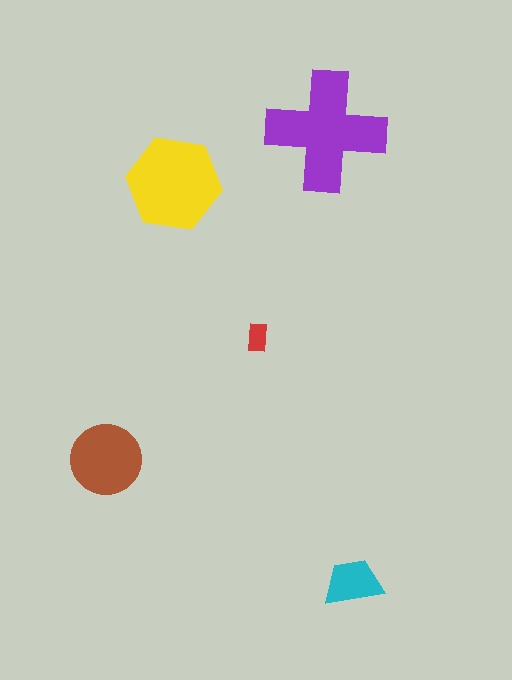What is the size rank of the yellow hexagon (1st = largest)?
2nd.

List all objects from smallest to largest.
The red rectangle, the cyan trapezoid, the brown circle, the yellow hexagon, the purple cross.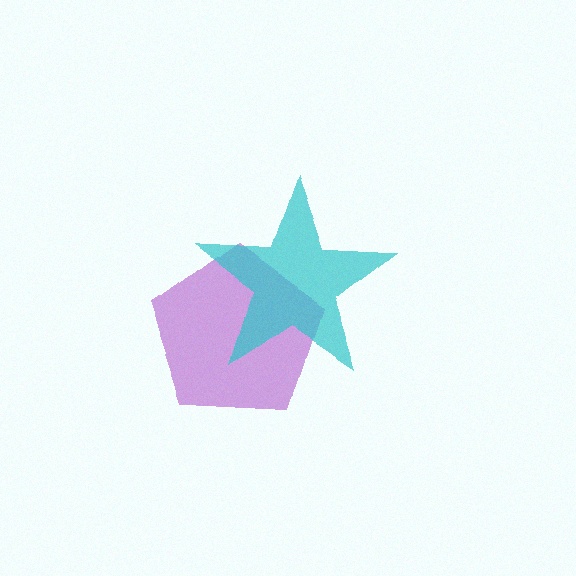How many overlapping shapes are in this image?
There are 2 overlapping shapes in the image.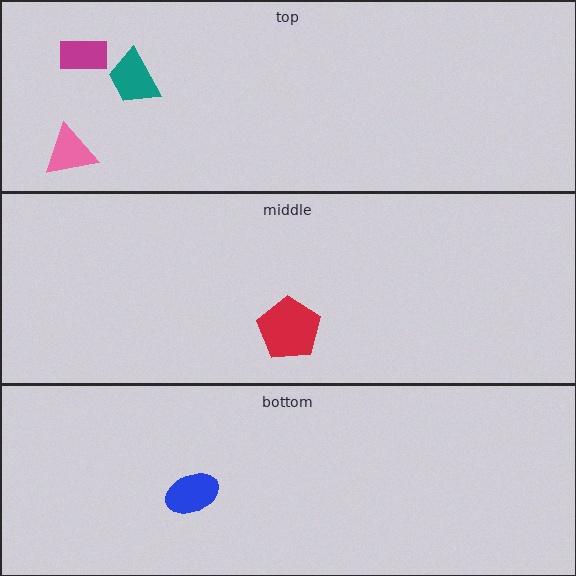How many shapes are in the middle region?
1.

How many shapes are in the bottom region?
1.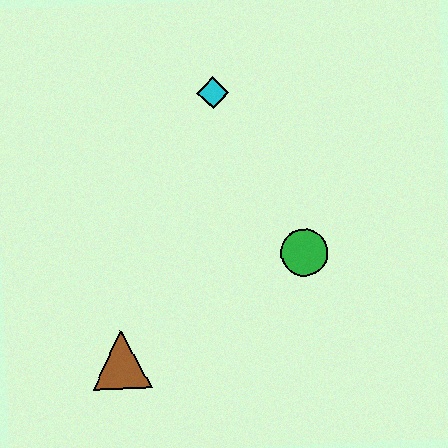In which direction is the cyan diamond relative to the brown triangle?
The cyan diamond is above the brown triangle.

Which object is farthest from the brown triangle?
The cyan diamond is farthest from the brown triangle.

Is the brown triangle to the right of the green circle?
No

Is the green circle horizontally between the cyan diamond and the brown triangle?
No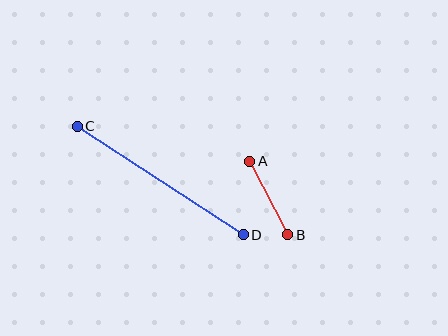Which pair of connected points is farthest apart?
Points C and D are farthest apart.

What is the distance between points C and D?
The distance is approximately 198 pixels.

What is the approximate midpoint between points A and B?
The midpoint is at approximately (269, 198) pixels.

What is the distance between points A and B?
The distance is approximately 83 pixels.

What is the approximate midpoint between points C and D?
The midpoint is at approximately (160, 180) pixels.